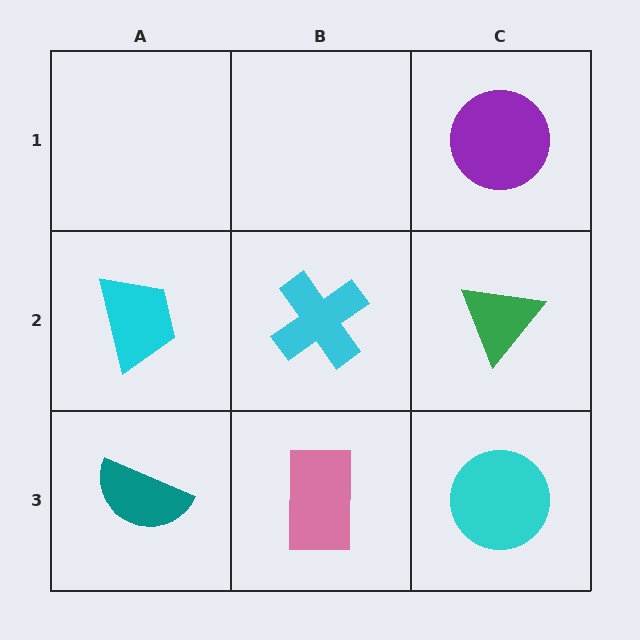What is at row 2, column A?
A cyan trapezoid.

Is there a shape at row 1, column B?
No, that cell is empty.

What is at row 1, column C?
A purple circle.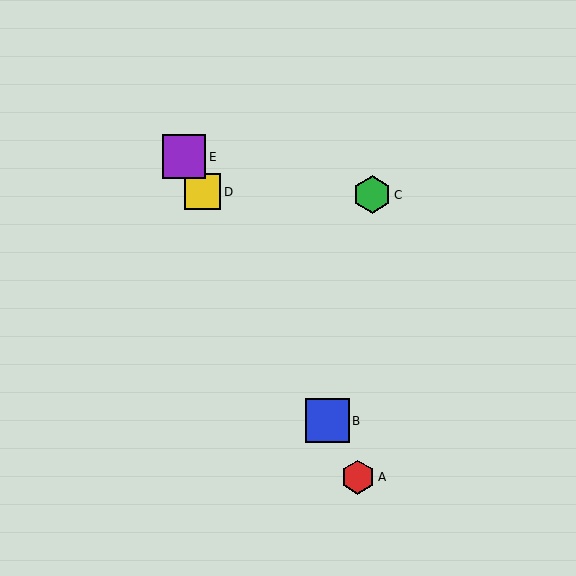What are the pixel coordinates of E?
Object E is at (184, 157).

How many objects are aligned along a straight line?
4 objects (A, B, D, E) are aligned along a straight line.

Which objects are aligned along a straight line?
Objects A, B, D, E are aligned along a straight line.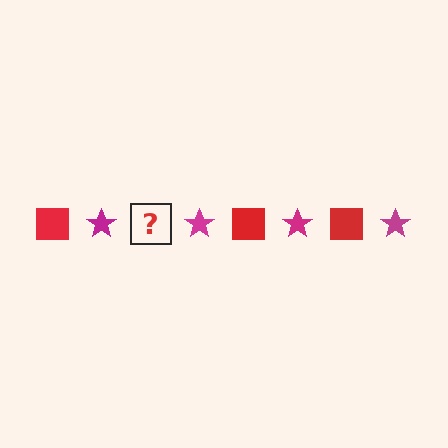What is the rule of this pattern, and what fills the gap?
The rule is that the pattern alternates between red square and magenta star. The gap should be filled with a red square.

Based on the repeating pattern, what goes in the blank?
The blank should be a red square.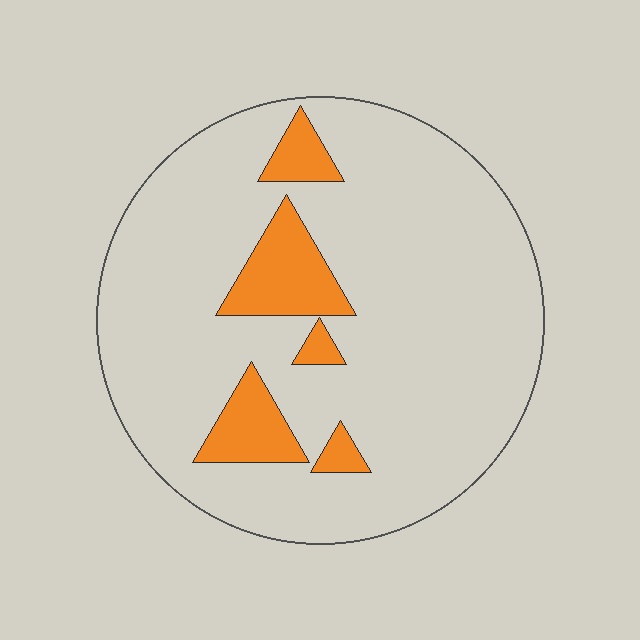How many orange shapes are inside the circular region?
5.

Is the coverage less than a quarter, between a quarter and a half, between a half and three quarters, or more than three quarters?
Less than a quarter.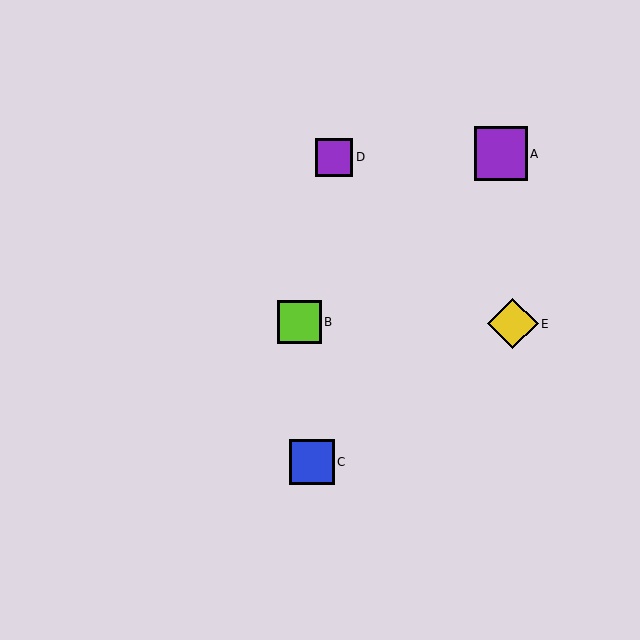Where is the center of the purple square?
The center of the purple square is at (501, 154).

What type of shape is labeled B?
Shape B is a lime square.